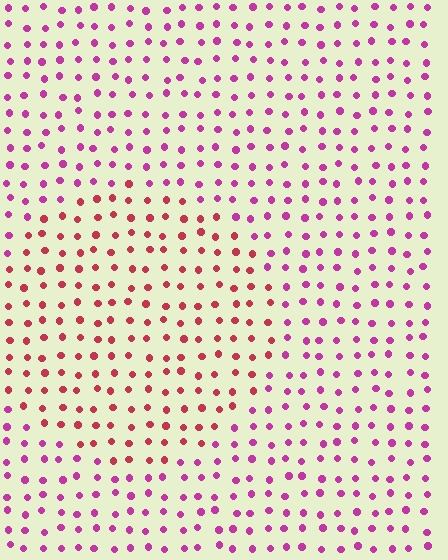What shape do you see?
I see a circle.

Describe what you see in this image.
The image is filled with small magenta elements in a uniform arrangement. A circle-shaped region is visible where the elements are tinted to a slightly different hue, forming a subtle color boundary.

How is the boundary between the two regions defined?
The boundary is defined purely by a slight shift in hue (about 37 degrees). Spacing, size, and orientation are identical on both sides.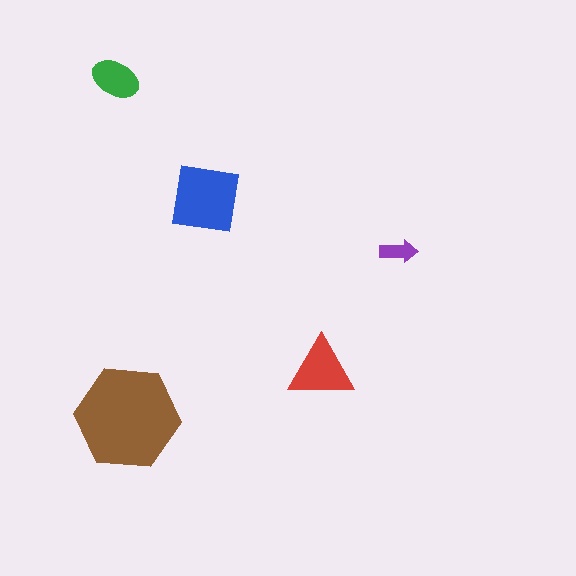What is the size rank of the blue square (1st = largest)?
2nd.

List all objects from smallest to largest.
The purple arrow, the green ellipse, the red triangle, the blue square, the brown hexagon.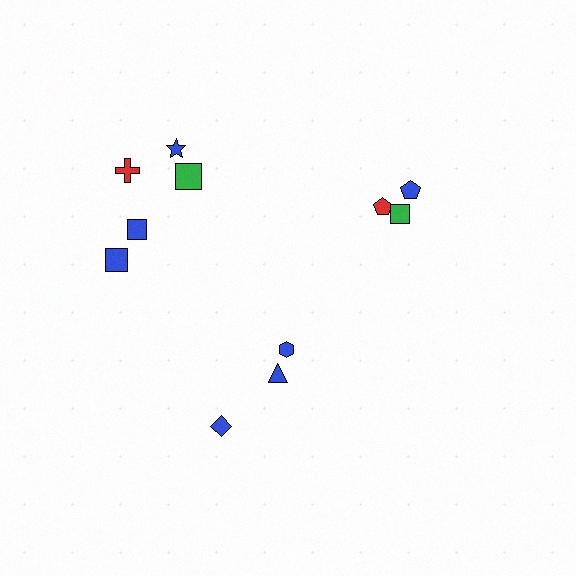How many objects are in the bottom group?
There are 3 objects.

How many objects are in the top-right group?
There are 3 objects.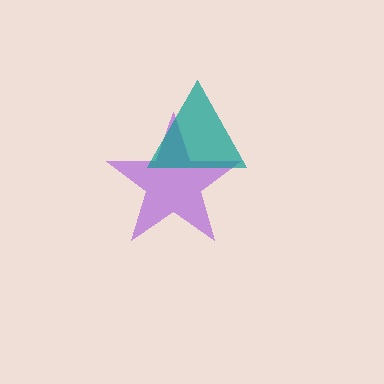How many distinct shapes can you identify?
There are 2 distinct shapes: a purple star, a teal triangle.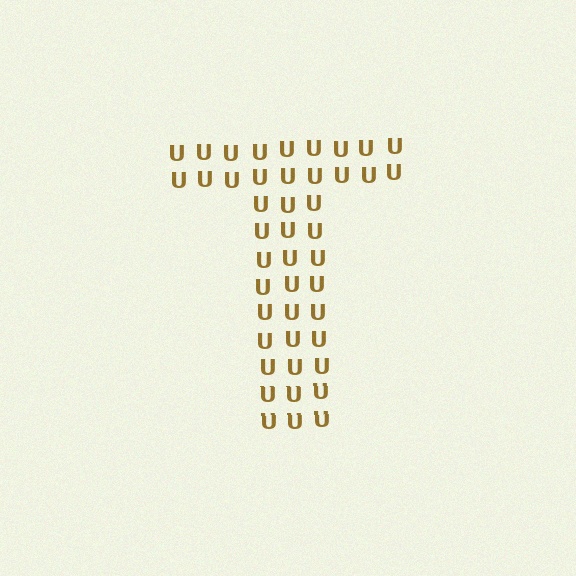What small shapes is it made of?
It is made of small letter U's.